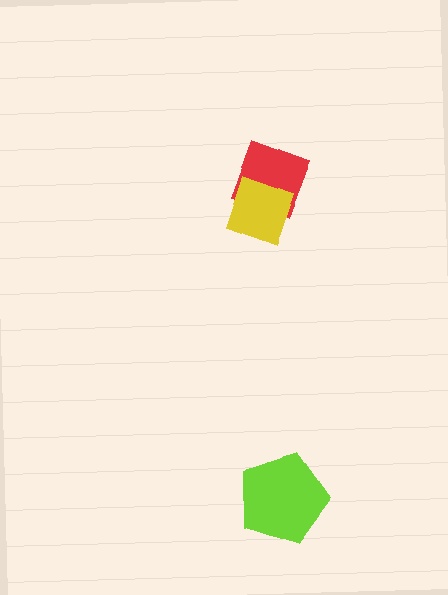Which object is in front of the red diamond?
The yellow diamond is in front of the red diamond.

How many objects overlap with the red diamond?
1 object overlaps with the red diamond.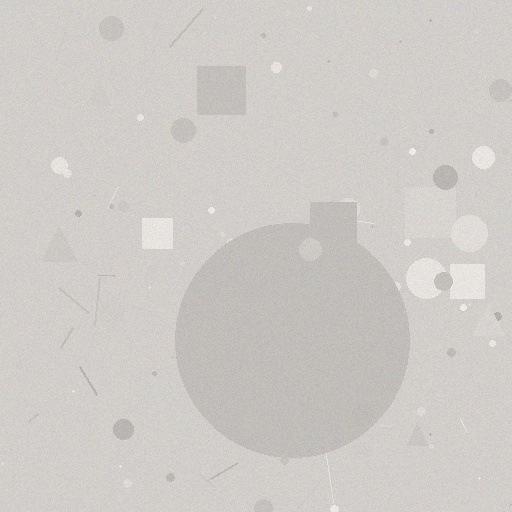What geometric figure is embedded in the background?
A circle is embedded in the background.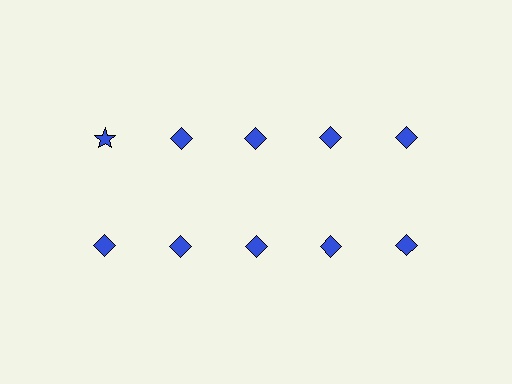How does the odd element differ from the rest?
It has a different shape: star instead of diamond.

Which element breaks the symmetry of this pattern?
The blue star in the top row, leftmost column breaks the symmetry. All other shapes are blue diamonds.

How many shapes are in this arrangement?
There are 10 shapes arranged in a grid pattern.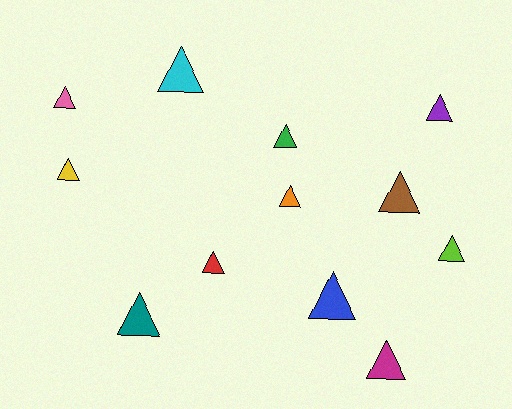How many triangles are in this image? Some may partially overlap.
There are 12 triangles.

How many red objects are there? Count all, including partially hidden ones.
There is 1 red object.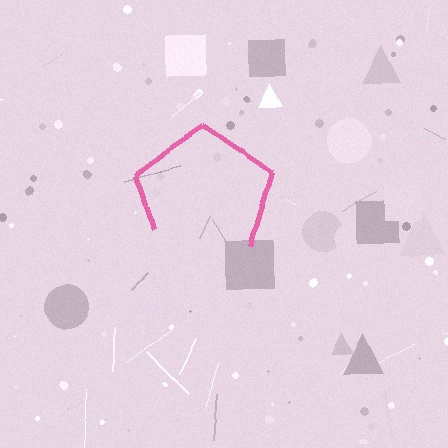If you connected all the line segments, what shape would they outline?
They would outline a pentagon.